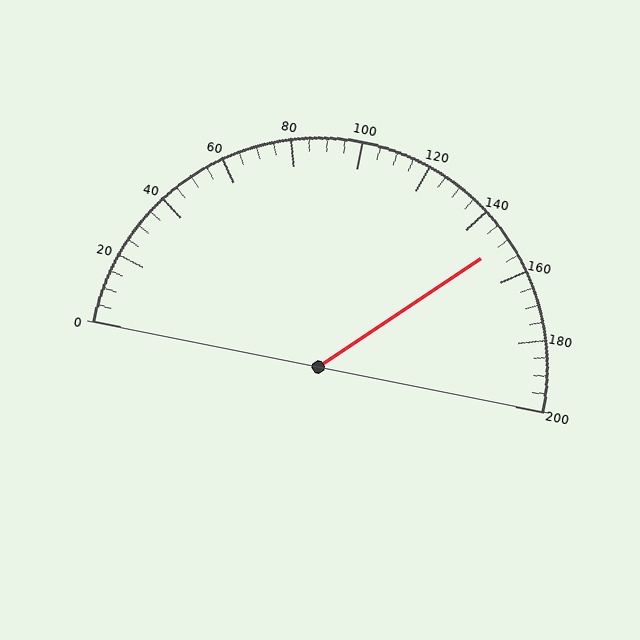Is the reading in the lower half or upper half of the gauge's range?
The reading is in the upper half of the range (0 to 200).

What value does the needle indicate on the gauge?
The needle indicates approximately 150.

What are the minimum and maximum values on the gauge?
The gauge ranges from 0 to 200.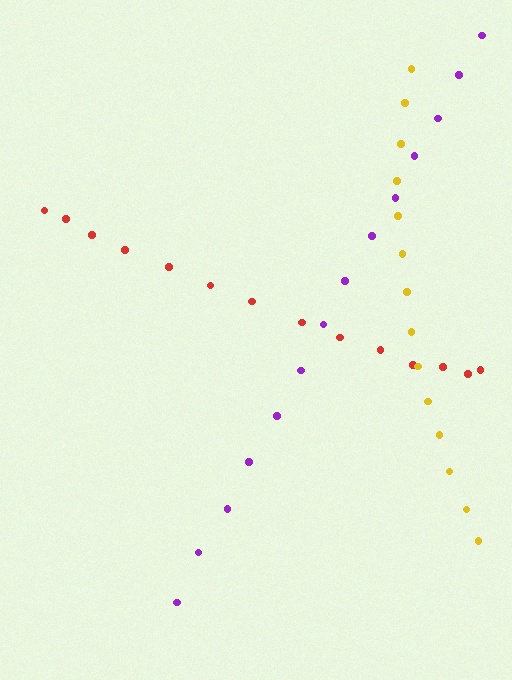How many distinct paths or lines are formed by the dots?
There are 3 distinct paths.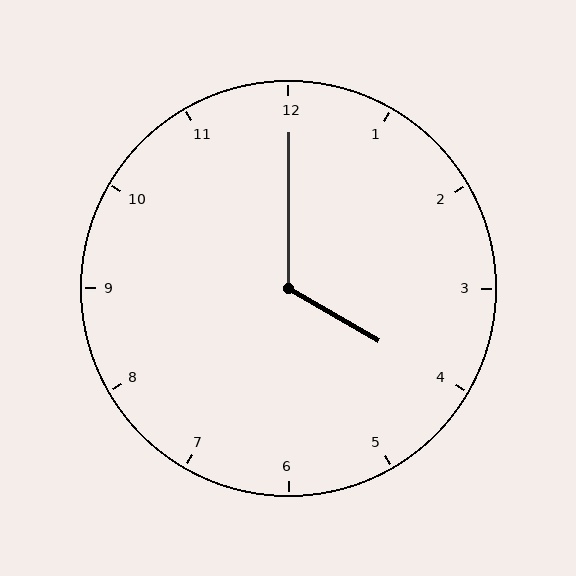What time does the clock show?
4:00.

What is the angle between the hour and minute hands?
Approximately 120 degrees.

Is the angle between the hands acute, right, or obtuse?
It is obtuse.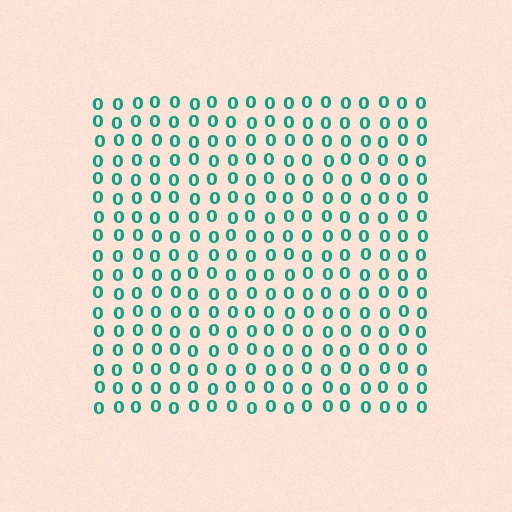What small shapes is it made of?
It is made of small digit 0's.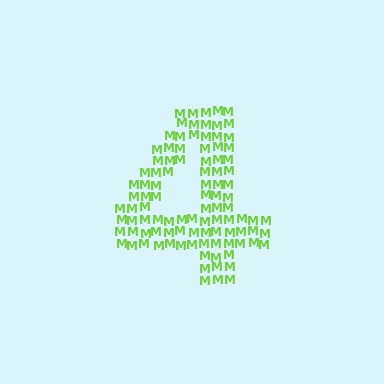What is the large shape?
The large shape is the digit 4.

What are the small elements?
The small elements are letter M's.